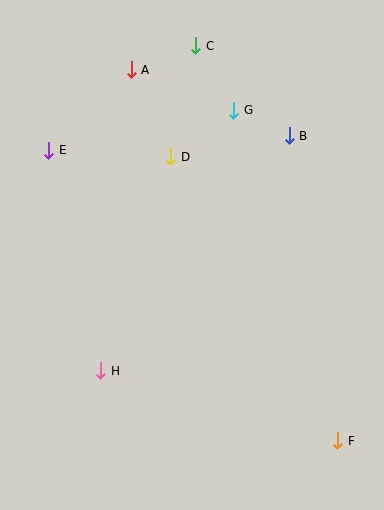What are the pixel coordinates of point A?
Point A is at (131, 70).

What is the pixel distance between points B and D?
The distance between B and D is 120 pixels.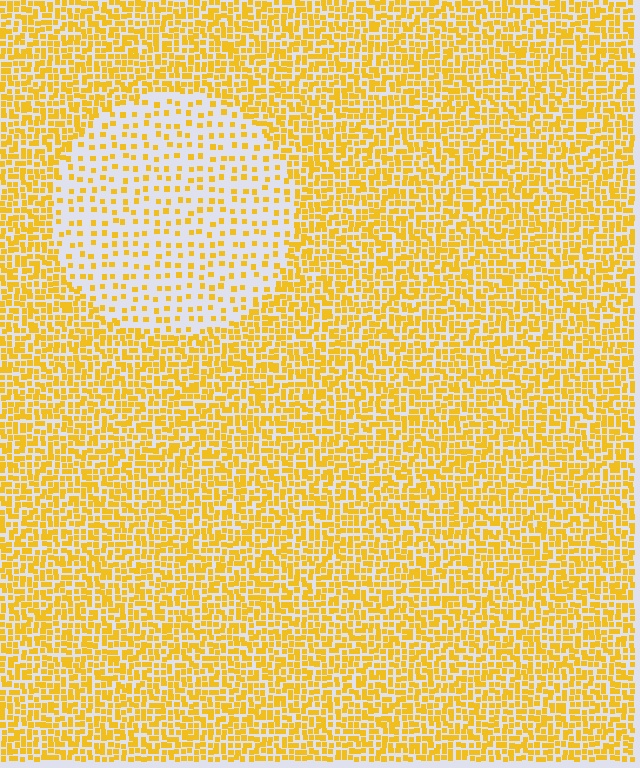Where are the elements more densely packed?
The elements are more densely packed outside the circle boundary.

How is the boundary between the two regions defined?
The boundary is defined by a change in element density (approximately 2.6x ratio). All elements are the same color, size, and shape.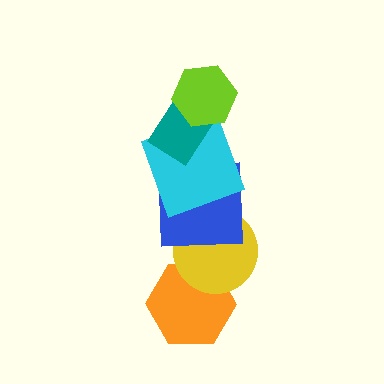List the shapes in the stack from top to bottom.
From top to bottom: the lime hexagon, the teal rectangle, the cyan square, the blue square, the yellow circle, the orange hexagon.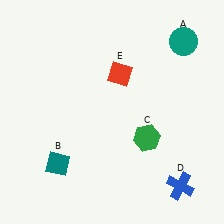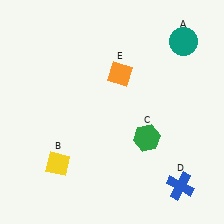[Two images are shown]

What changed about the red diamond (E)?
In Image 1, E is red. In Image 2, it changed to orange.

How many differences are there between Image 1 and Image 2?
There are 2 differences between the two images.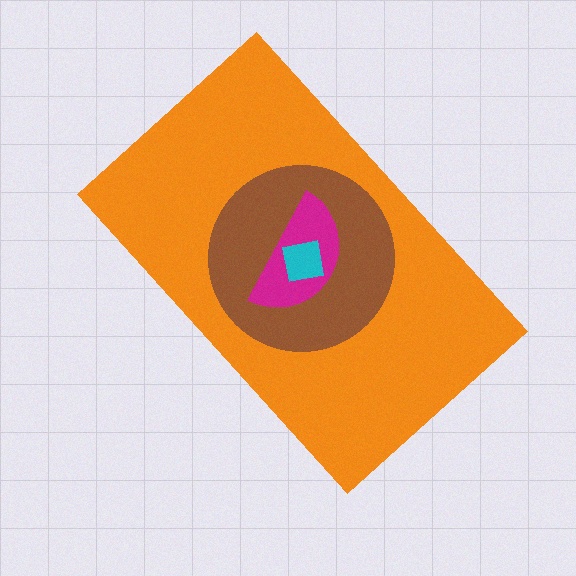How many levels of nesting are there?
4.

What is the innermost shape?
The cyan square.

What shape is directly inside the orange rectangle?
The brown circle.